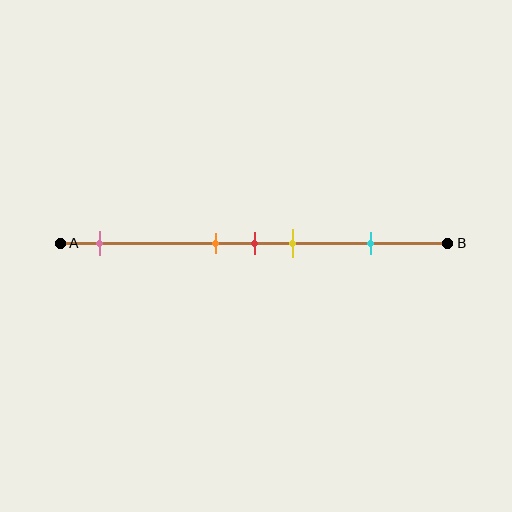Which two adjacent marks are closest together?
The orange and red marks are the closest adjacent pair.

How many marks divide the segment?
There are 5 marks dividing the segment.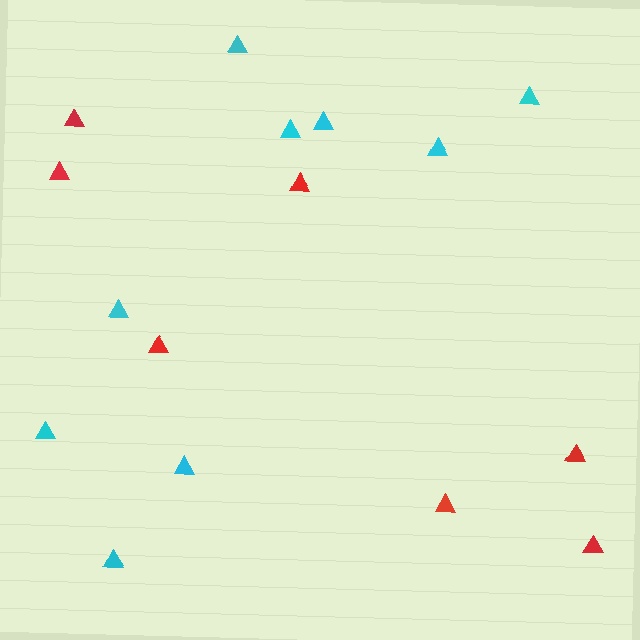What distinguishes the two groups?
There are 2 groups: one group of red triangles (7) and one group of cyan triangles (9).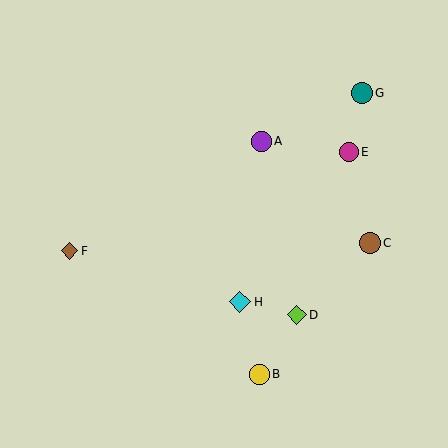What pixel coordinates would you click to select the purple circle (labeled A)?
Click at (261, 141) to select the purple circle A.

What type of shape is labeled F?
Shape F is a brown diamond.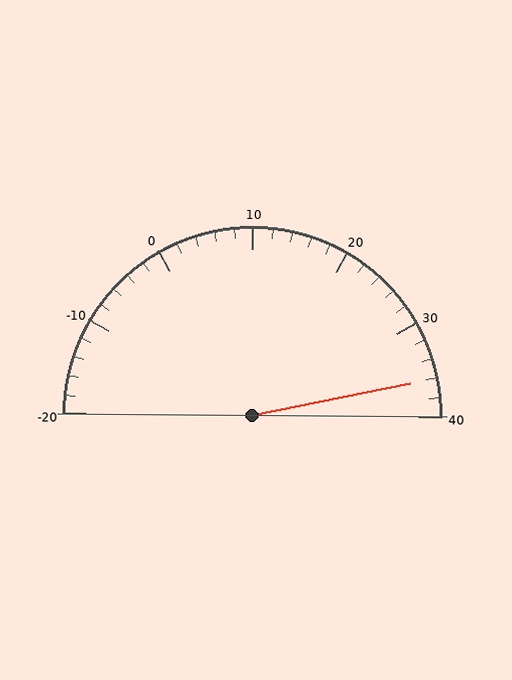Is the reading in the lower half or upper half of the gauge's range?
The reading is in the upper half of the range (-20 to 40).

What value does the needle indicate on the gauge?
The needle indicates approximately 36.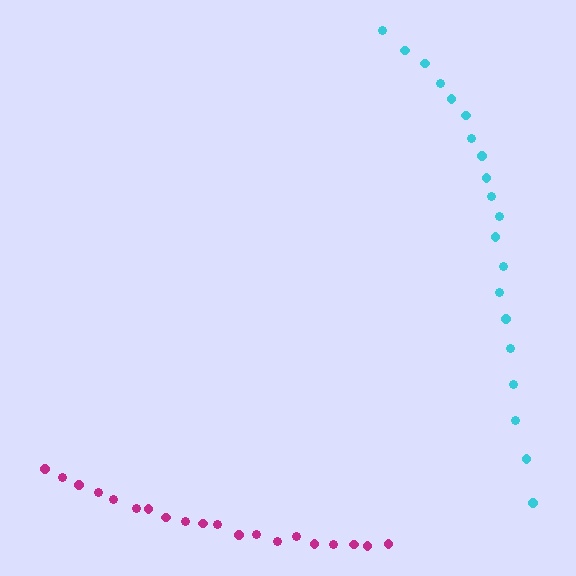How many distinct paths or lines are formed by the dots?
There are 2 distinct paths.